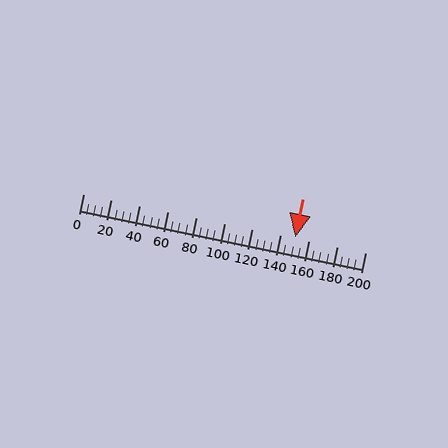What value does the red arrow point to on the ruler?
The red arrow points to approximately 150.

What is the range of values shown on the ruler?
The ruler shows values from 0 to 200.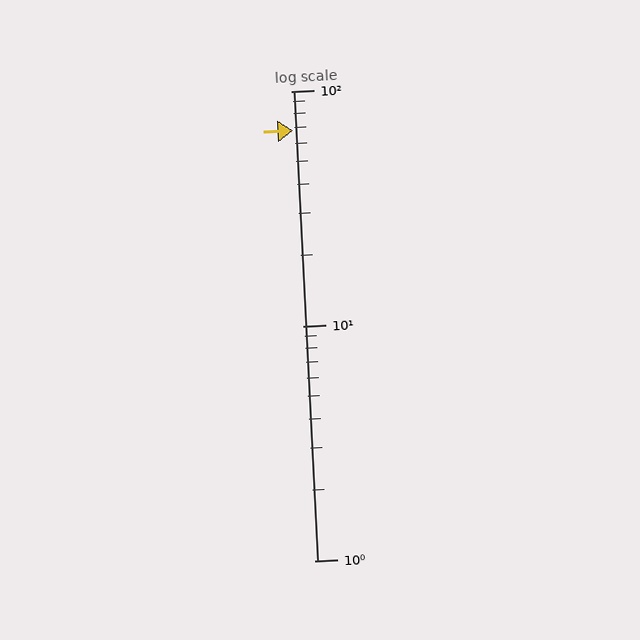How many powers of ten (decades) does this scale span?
The scale spans 2 decades, from 1 to 100.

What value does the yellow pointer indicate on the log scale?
The pointer indicates approximately 68.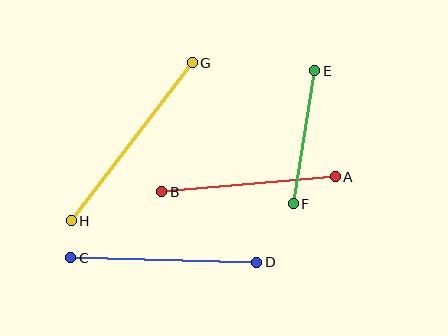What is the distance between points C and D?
The distance is approximately 186 pixels.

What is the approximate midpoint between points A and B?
The midpoint is at approximately (249, 184) pixels.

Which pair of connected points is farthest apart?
Points G and H are farthest apart.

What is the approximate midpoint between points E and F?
The midpoint is at approximately (304, 137) pixels.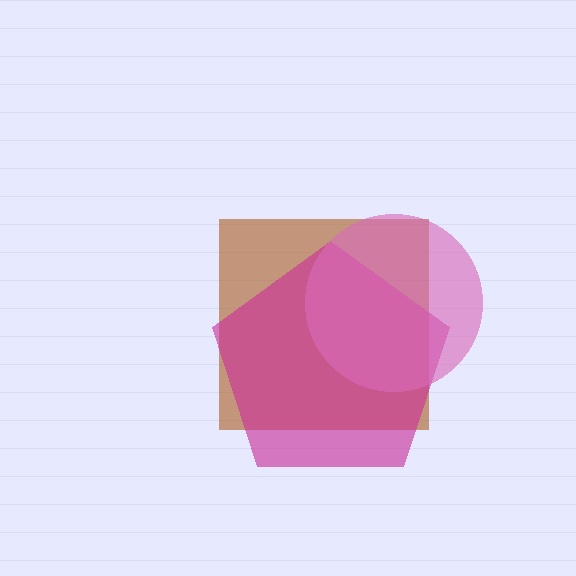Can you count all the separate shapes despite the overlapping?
Yes, there are 3 separate shapes.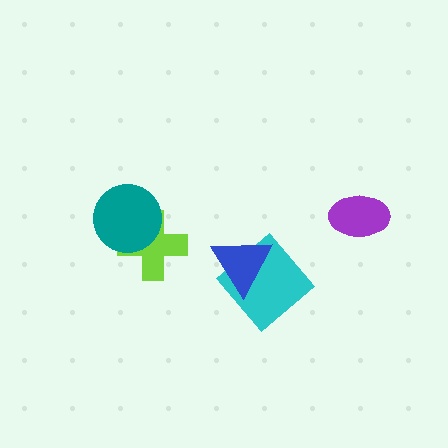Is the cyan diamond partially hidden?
Yes, it is partially covered by another shape.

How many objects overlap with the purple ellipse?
0 objects overlap with the purple ellipse.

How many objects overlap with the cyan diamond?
1 object overlaps with the cyan diamond.